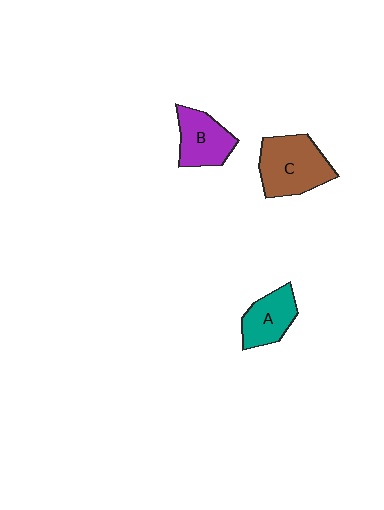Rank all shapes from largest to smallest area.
From largest to smallest: C (brown), B (purple), A (teal).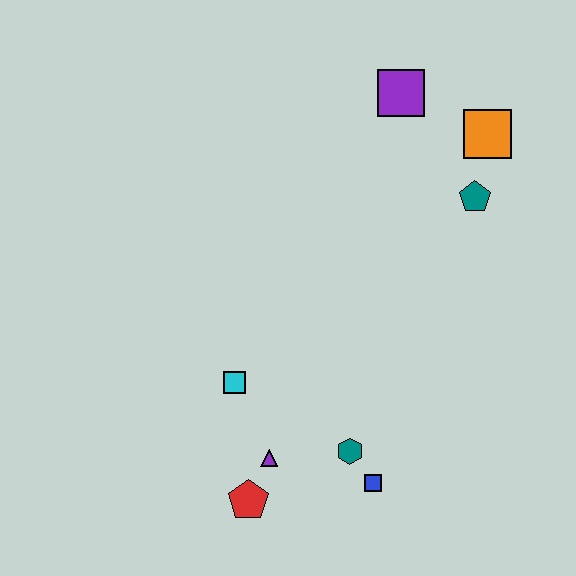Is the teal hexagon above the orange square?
No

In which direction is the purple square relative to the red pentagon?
The purple square is above the red pentagon.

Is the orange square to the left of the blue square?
No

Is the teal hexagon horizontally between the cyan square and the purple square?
Yes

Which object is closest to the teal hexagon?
The blue square is closest to the teal hexagon.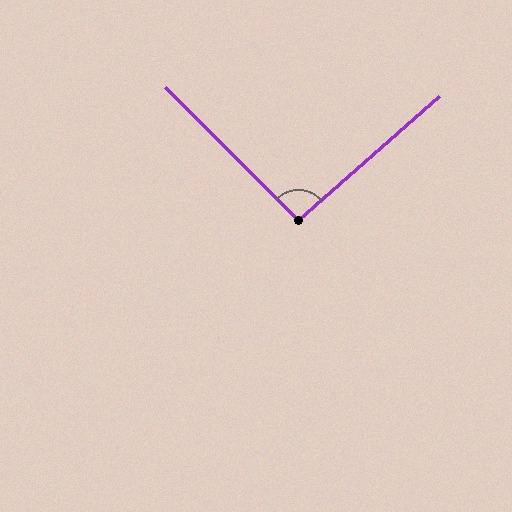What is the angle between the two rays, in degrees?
Approximately 93 degrees.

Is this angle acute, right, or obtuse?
It is approximately a right angle.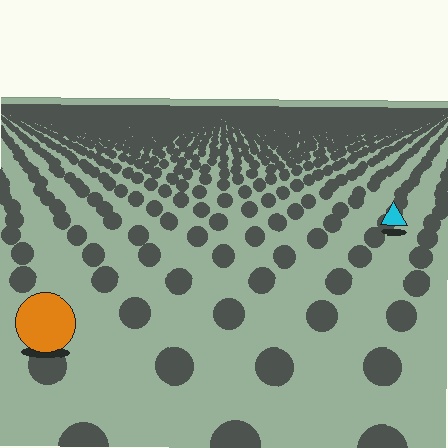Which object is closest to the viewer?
The orange circle is closest. The texture marks near it are larger and more spread out.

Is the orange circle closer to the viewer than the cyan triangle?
Yes. The orange circle is closer — you can tell from the texture gradient: the ground texture is coarser near it.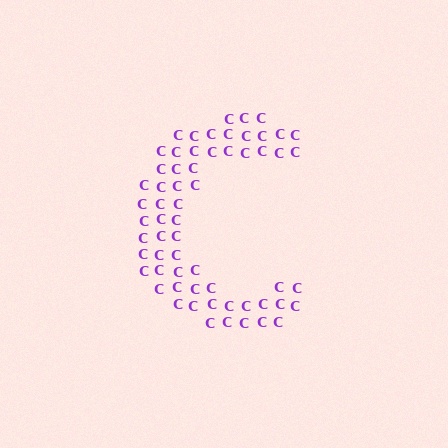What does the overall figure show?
The overall figure shows the letter C.